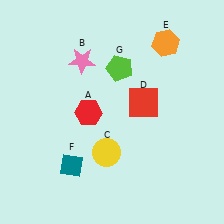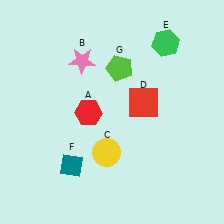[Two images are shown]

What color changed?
The hexagon (E) changed from orange in Image 1 to green in Image 2.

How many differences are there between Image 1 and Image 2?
There is 1 difference between the two images.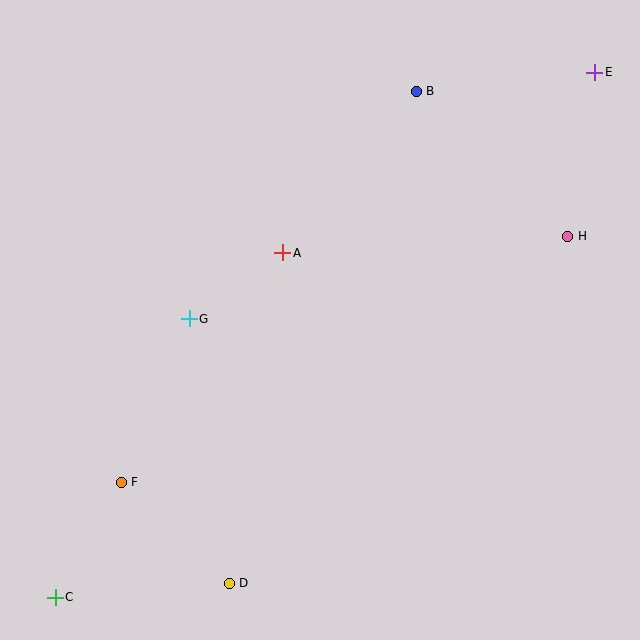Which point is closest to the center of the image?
Point A at (283, 253) is closest to the center.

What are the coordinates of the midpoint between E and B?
The midpoint between E and B is at (505, 82).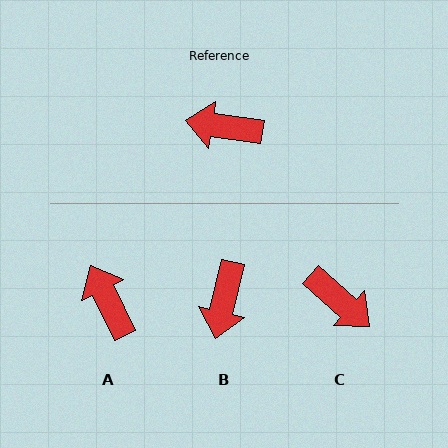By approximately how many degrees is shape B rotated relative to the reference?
Approximately 86 degrees counter-clockwise.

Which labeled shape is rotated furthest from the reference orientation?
C, about 147 degrees away.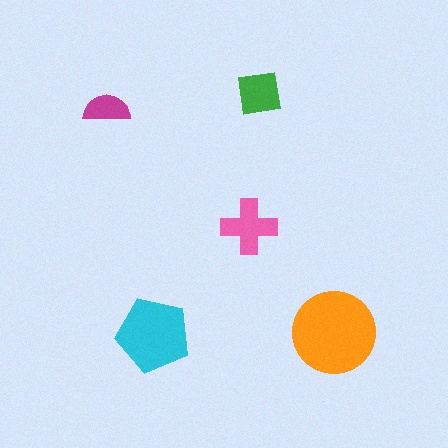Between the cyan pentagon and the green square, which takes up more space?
The cyan pentagon.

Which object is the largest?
The orange circle.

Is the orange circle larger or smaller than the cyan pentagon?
Larger.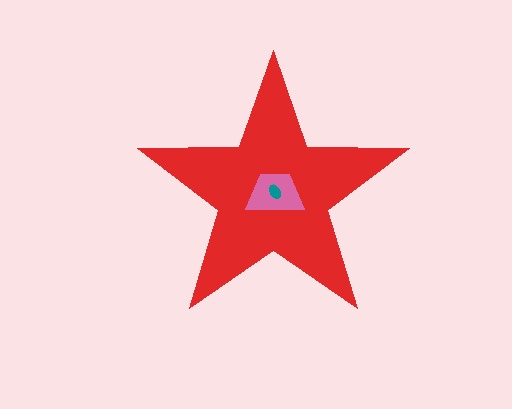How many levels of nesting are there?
3.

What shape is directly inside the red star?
The pink trapezoid.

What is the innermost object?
The teal ellipse.